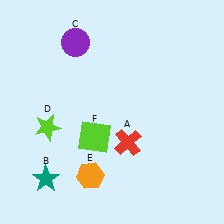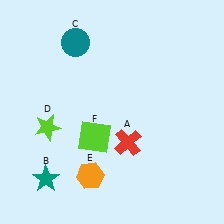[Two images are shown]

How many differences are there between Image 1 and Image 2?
There is 1 difference between the two images.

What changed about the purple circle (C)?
In Image 1, C is purple. In Image 2, it changed to teal.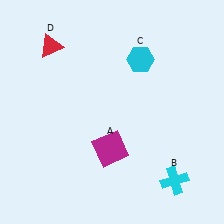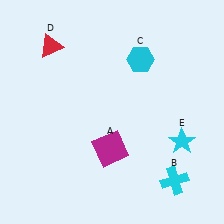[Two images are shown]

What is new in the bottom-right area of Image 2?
A cyan star (E) was added in the bottom-right area of Image 2.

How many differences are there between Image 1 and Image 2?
There is 1 difference between the two images.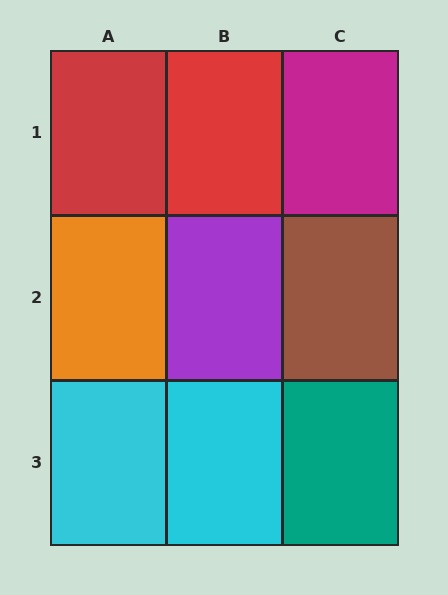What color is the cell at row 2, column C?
Brown.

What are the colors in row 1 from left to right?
Red, red, magenta.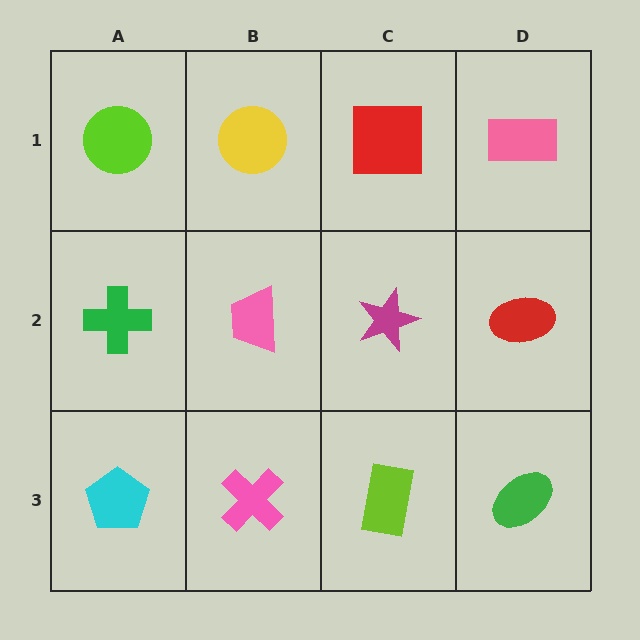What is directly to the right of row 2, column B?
A magenta star.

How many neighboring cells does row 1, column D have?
2.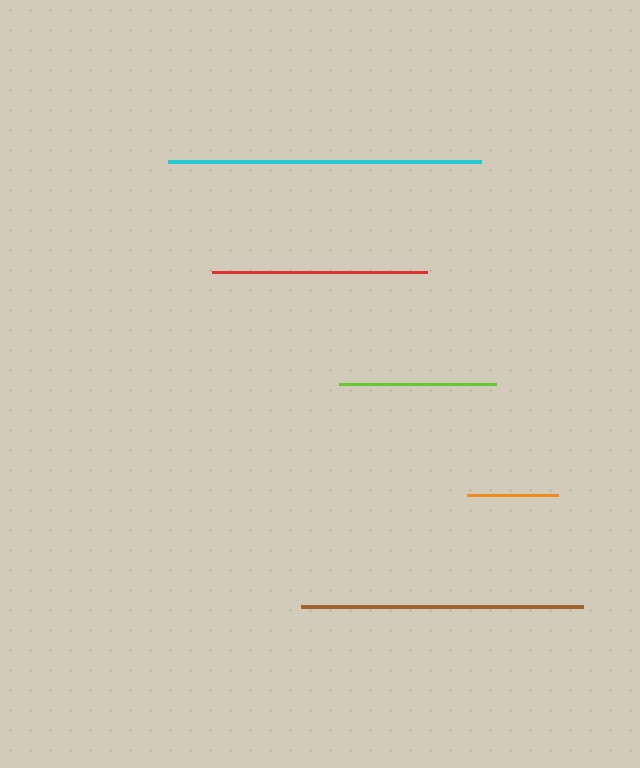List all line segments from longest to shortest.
From longest to shortest: cyan, brown, red, lime, orange.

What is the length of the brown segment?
The brown segment is approximately 282 pixels long.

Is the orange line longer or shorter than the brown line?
The brown line is longer than the orange line.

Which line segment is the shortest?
The orange line is the shortest at approximately 91 pixels.